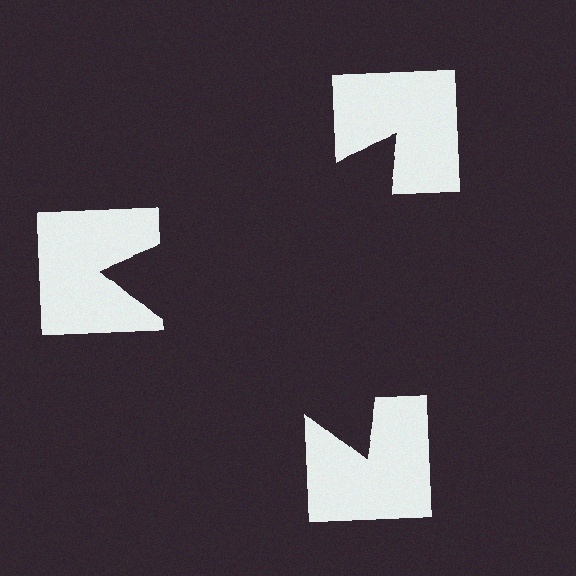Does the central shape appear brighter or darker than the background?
It typically appears slightly darker than the background, even though no actual brightness change is drawn.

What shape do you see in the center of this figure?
An illusory triangle — its edges are inferred from the aligned wedge cuts in the notched squares, not physically drawn.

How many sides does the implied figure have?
3 sides.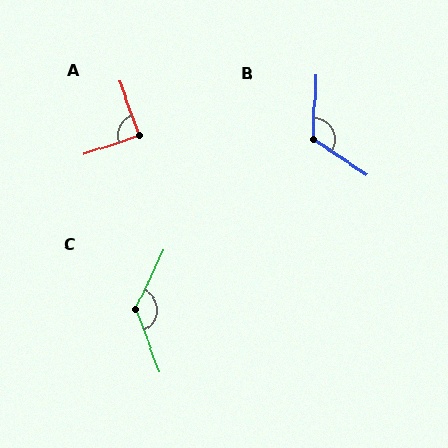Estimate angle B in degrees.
Approximately 121 degrees.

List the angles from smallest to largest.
A (89°), B (121°), C (133°).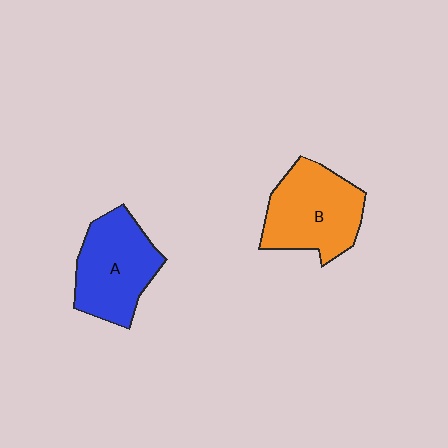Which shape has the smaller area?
Shape A (blue).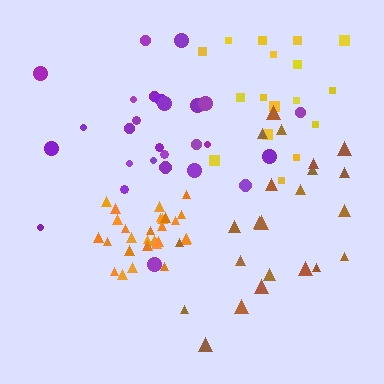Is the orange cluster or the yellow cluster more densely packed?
Orange.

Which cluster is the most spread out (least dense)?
Purple.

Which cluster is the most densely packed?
Orange.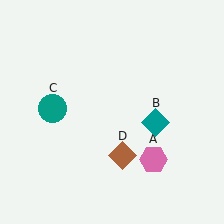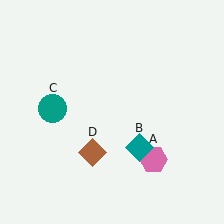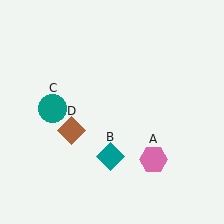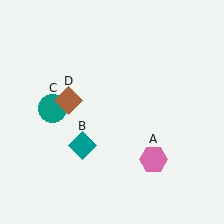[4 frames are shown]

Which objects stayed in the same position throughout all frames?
Pink hexagon (object A) and teal circle (object C) remained stationary.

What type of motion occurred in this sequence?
The teal diamond (object B), brown diamond (object D) rotated clockwise around the center of the scene.